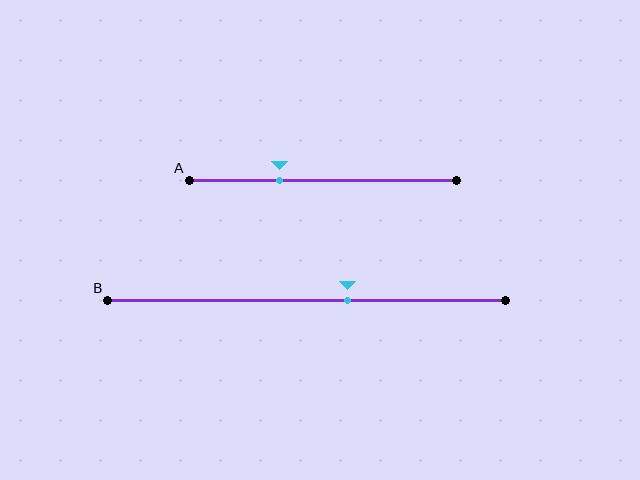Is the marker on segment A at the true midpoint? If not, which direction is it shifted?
No, the marker on segment A is shifted to the left by about 16% of the segment length.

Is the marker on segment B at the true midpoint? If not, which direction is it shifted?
No, the marker on segment B is shifted to the right by about 10% of the segment length.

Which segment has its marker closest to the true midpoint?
Segment B has its marker closest to the true midpoint.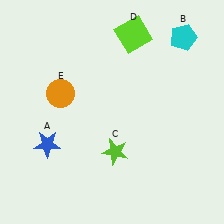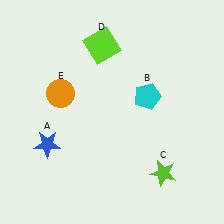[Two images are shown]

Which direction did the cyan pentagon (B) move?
The cyan pentagon (B) moved down.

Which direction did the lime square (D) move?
The lime square (D) moved left.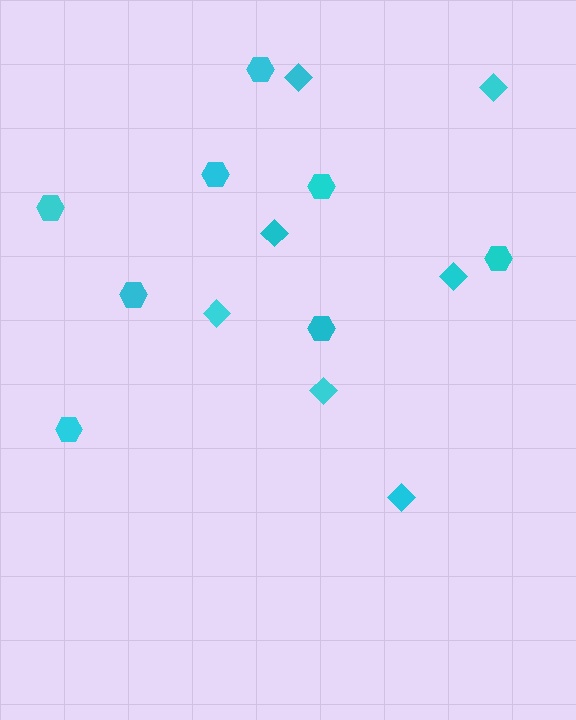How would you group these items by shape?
There are 2 groups: one group of diamonds (7) and one group of hexagons (8).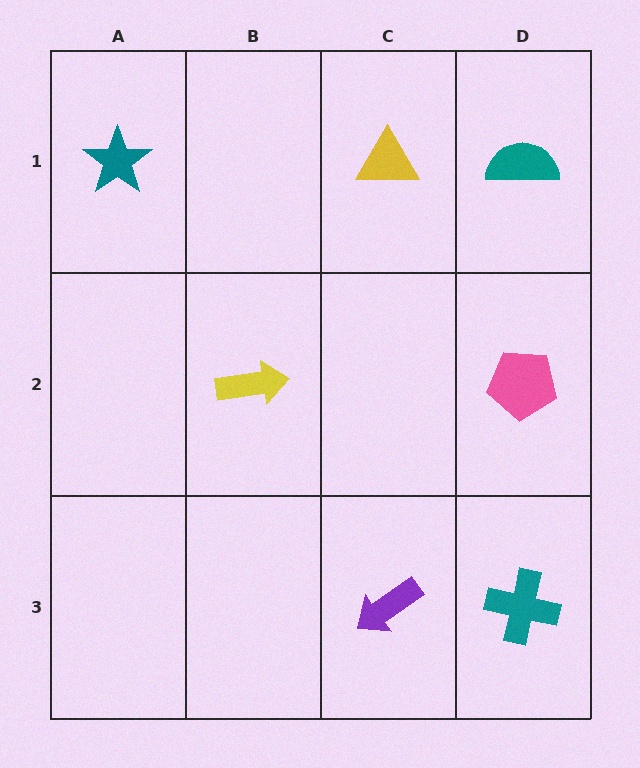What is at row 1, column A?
A teal star.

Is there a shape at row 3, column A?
No, that cell is empty.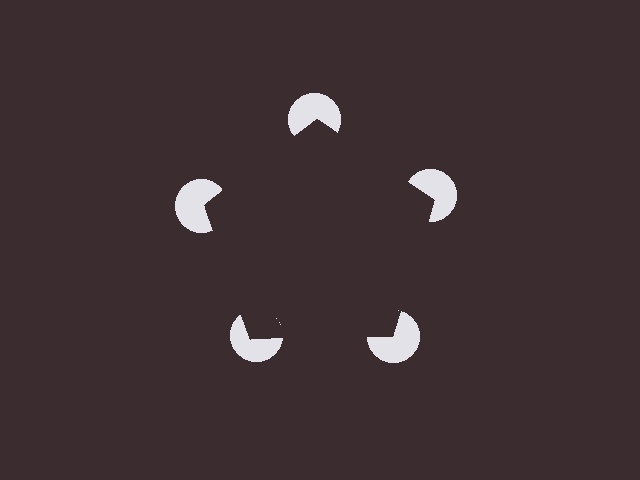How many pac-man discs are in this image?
There are 5 — one at each vertex of the illusory pentagon.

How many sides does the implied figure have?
5 sides.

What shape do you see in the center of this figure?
An illusory pentagon — its edges are inferred from the aligned wedge cuts in the pac-man discs, not physically drawn.